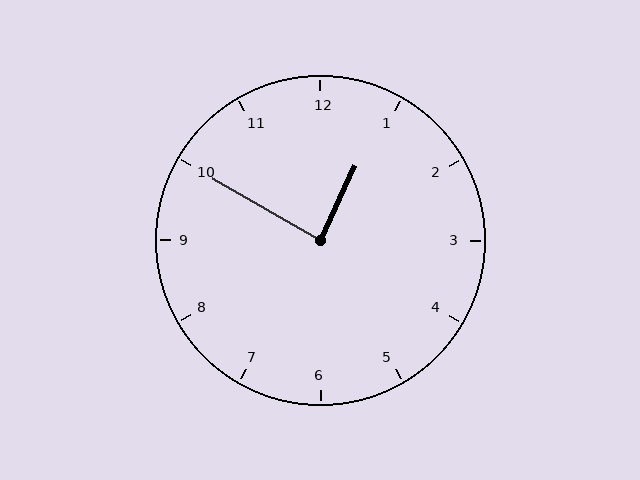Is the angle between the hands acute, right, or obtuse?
It is right.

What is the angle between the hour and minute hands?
Approximately 85 degrees.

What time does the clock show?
12:50.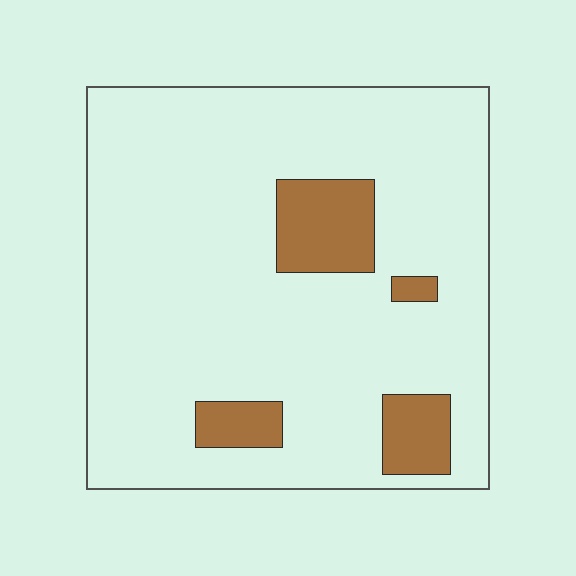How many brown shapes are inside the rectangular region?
4.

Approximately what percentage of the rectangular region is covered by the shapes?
Approximately 10%.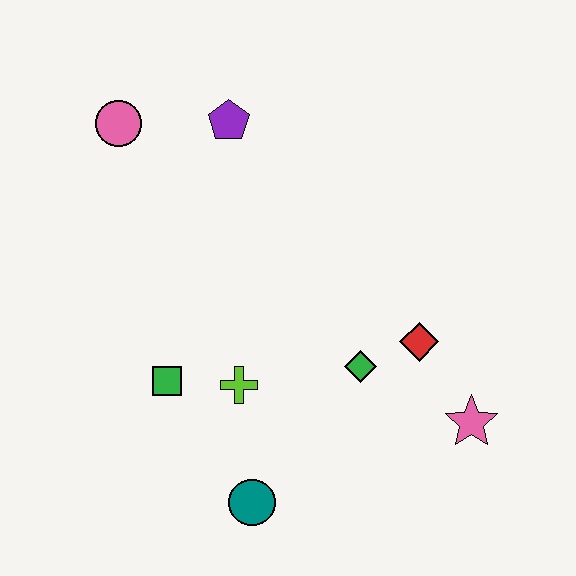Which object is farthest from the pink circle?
The pink star is farthest from the pink circle.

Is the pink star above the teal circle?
Yes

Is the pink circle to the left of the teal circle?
Yes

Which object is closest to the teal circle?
The lime cross is closest to the teal circle.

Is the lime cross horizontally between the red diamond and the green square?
Yes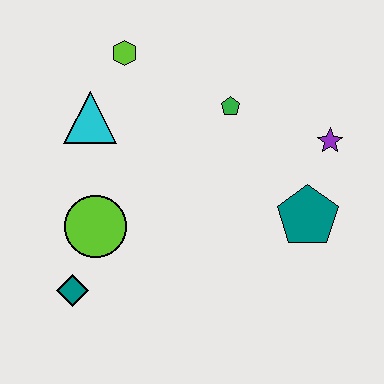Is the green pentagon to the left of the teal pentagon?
Yes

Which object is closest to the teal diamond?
The lime circle is closest to the teal diamond.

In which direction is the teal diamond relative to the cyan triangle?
The teal diamond is below the cyan triangle.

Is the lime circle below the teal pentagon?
Yes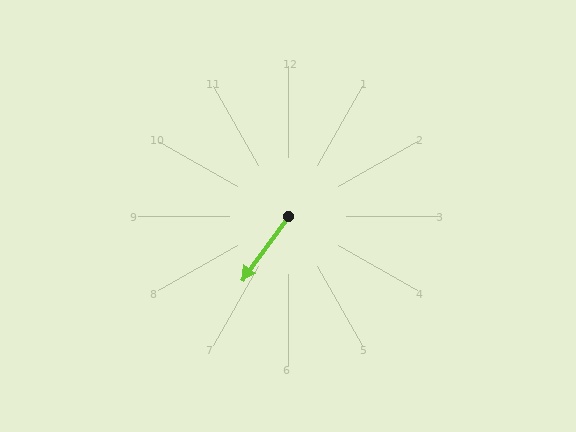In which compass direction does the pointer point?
Southwest.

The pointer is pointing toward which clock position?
Roughly 7 o'clock.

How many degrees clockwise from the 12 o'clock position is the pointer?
Approximately 216 degrees.